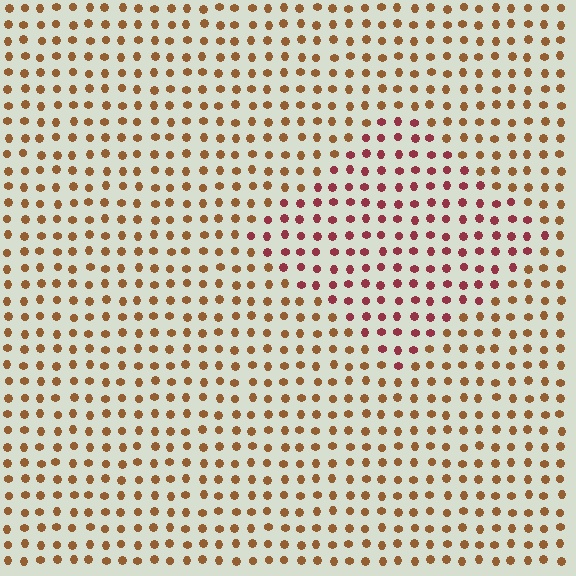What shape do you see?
I see a diamond.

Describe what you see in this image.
The image is filled with small brown elements in a uniform arrangement. A diamond-shaped region is visible where the elements are tinted to a slightly different hue, forming a subtle color boundary.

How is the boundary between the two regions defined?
The boundary is defined purely by a slight shift in hue (about 38 degrees). Spacing, size, and orientation are identical on both sides.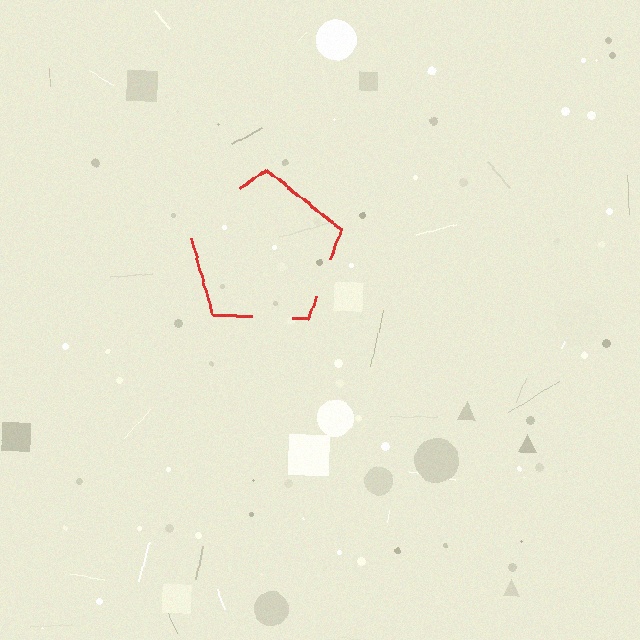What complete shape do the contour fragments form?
The contour fragments form a pentagon.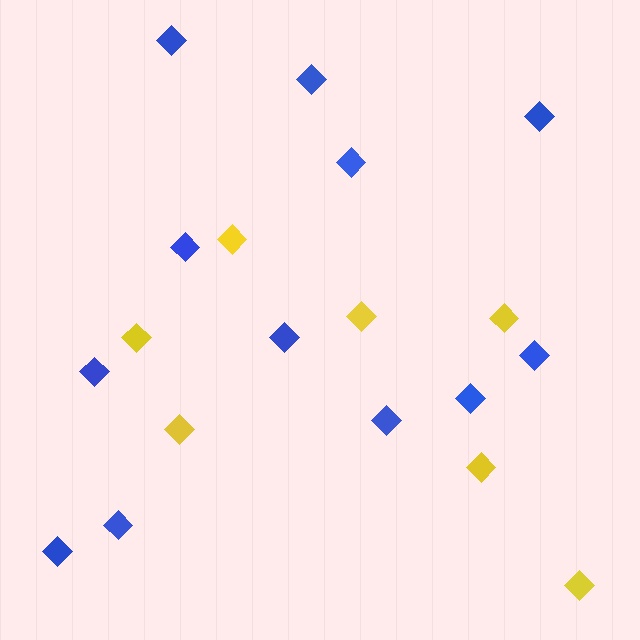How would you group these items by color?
There are 2 groups: one group of yellow diamonds (7) and one group of blue diamonds (12).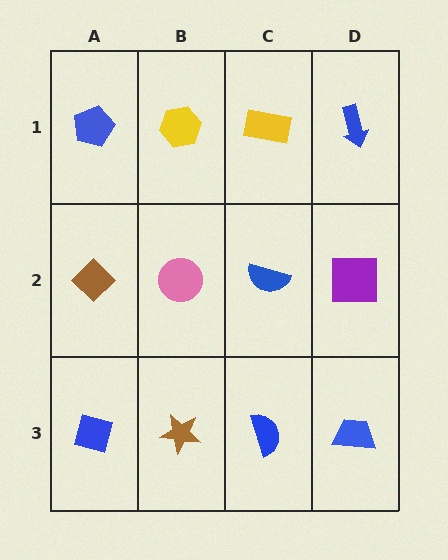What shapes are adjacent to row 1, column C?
A blue semicircle (row 2, column C), a yellow hexagon (row 1, column B), a blue arrow (row 1, column D).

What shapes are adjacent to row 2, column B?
A yellow hexagon (row 1, column B), a brown star (row 3, column B), a brown diamond (row 2, column A), a blue semicircle (row 2, column C).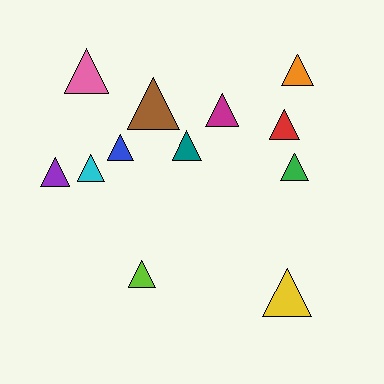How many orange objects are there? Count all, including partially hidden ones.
There is 1 orange object.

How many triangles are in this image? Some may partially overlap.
There are 12 triangles.